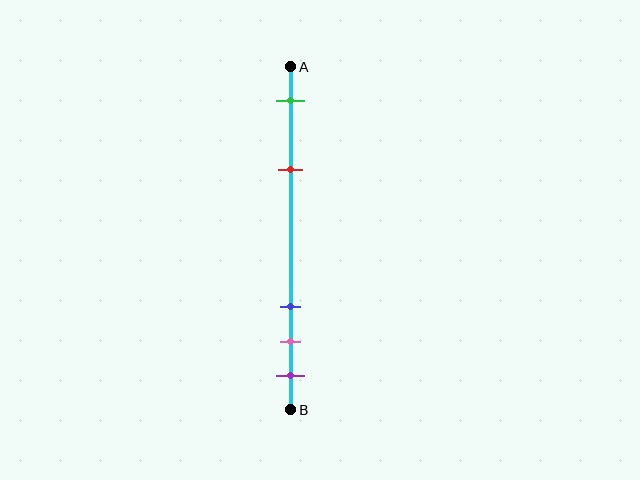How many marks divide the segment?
There are 5 marks dividing the segment.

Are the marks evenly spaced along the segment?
No, the marks are not evenly spaced.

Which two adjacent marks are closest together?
The pink and purple marks are the closest adjacent pair.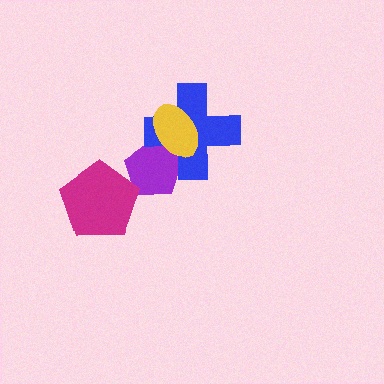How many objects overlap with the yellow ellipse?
2 objects overlap with the yellow ellipse.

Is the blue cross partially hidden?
Yes, it is partially covered by another shape.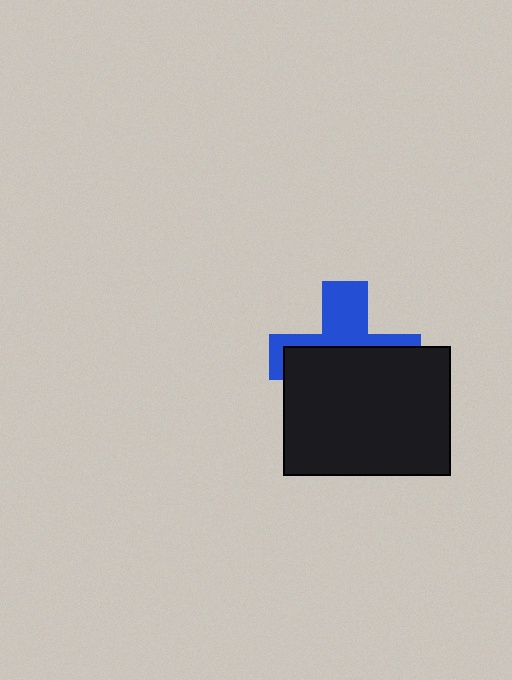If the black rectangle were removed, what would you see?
You would see the complete blue cross.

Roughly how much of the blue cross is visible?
A small part of it is visible (roughly 40%).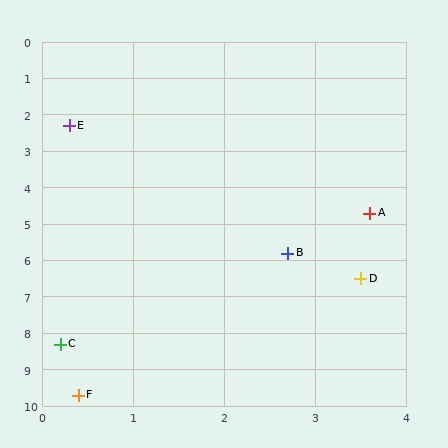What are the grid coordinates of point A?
Point A is at approximately (3.6, 4.7).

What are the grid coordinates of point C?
Point C is at approximately (0.2, 8.3).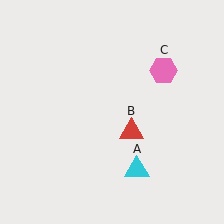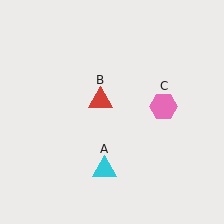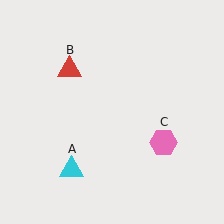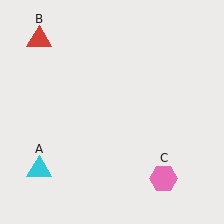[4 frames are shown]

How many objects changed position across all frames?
3 objects changed position: cyan triangle (object A), red triangle (object B), pink hexagon (object C).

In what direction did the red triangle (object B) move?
The red triangle (object B) moved up and to the left.